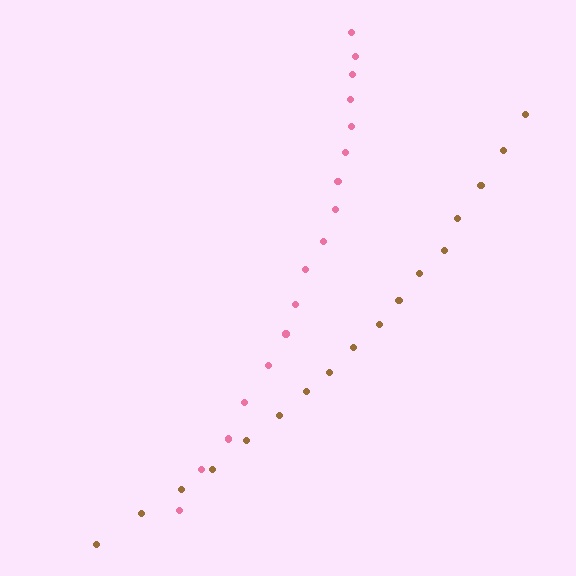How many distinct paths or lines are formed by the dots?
There are 2 distinct paths.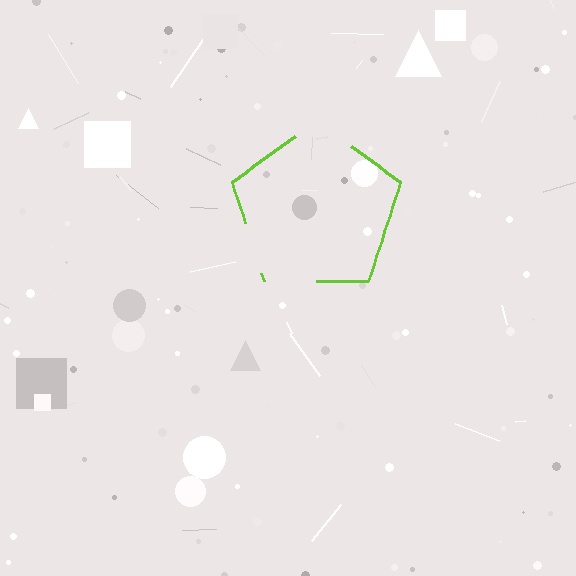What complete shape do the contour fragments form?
The contour fragments form a pentagon.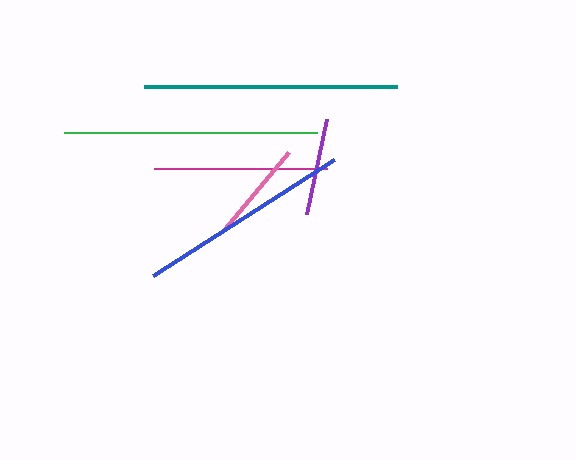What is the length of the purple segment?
The purple segment is approximately 97 pixels long.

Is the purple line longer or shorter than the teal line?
The teal line is longer than the purple line.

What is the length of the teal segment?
The teal segment is approximately 253 pixels long.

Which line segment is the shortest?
The purple line is the shortest at approximately 97 pixels.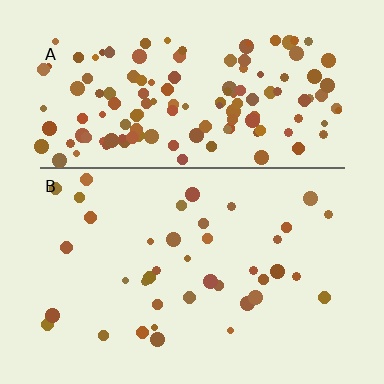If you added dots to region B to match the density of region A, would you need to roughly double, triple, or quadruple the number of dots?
Approximately quadruple.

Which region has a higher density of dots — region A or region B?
A (the top).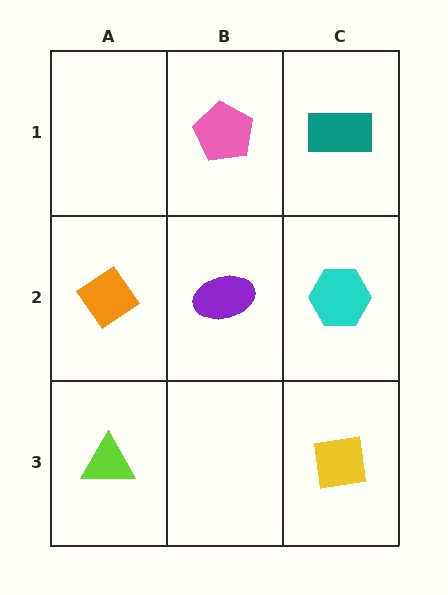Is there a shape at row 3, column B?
No, that cell is empty.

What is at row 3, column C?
A yellow square.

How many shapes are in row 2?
3 shapes.